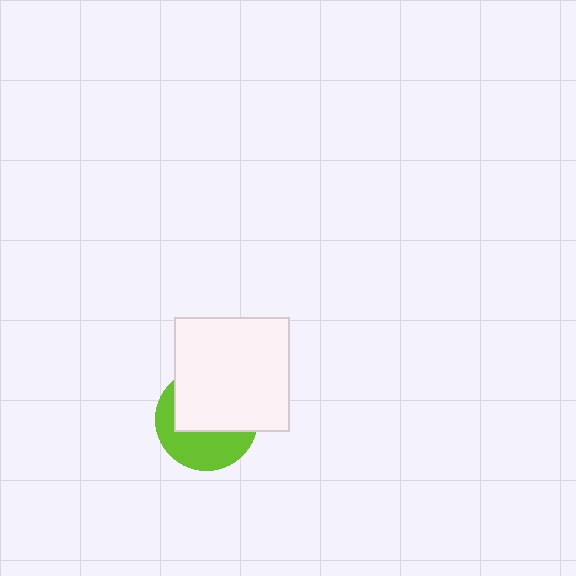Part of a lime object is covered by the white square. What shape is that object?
It is a circle.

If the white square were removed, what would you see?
You would see the complete lime circle.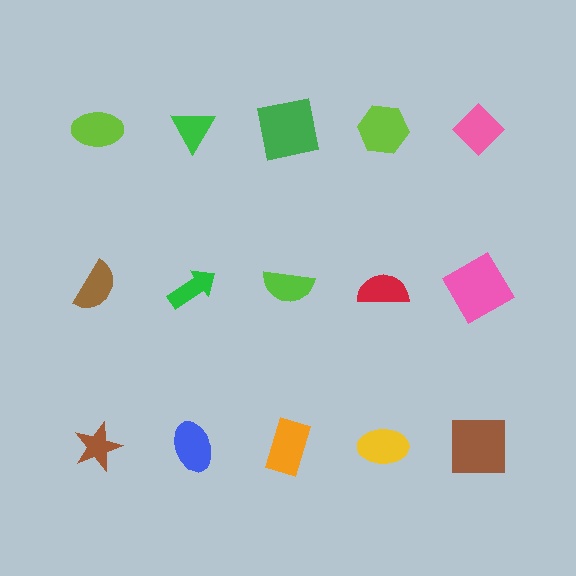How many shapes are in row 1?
5 shapes.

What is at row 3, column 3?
An orange rectangle.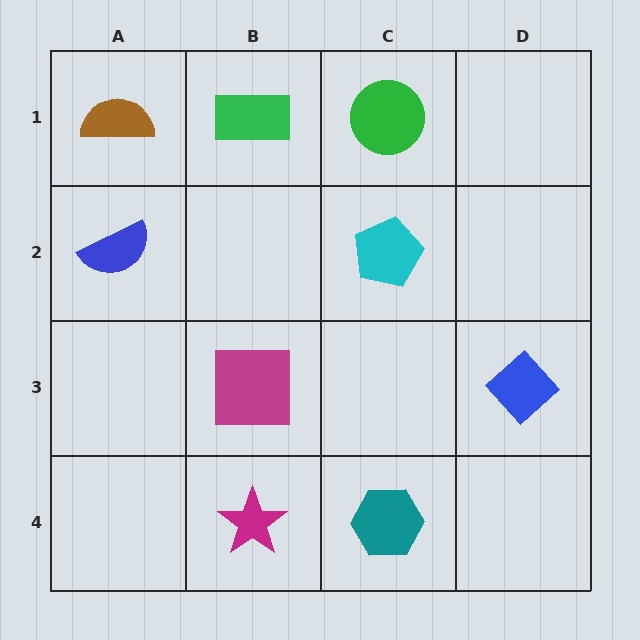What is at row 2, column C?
A cyan pentagon.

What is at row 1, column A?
A brown semicircle.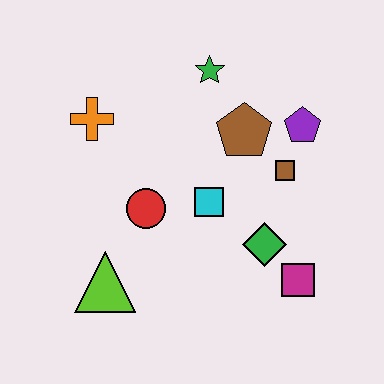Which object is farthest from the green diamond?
The orange cross is farthest from the green diamond.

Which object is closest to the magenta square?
The green diamond is closest to the magenta square.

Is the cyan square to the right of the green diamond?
No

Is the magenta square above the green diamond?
No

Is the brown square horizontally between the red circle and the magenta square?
Yes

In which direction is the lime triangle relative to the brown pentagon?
The lime triangle is below the brown pentagon.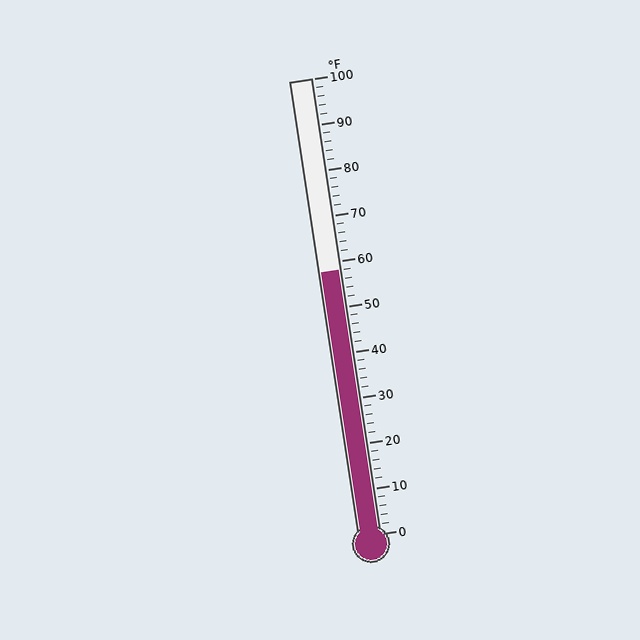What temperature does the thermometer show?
The thermometer shows approximately 58°F.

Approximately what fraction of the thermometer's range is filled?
The thermometer is filled to approximately 60% of its range.